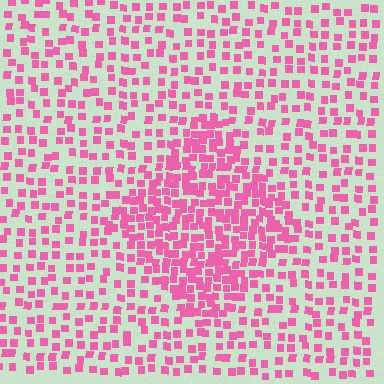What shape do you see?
I see a diamond.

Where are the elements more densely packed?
The elements are more densely packed inside the diamond boundary.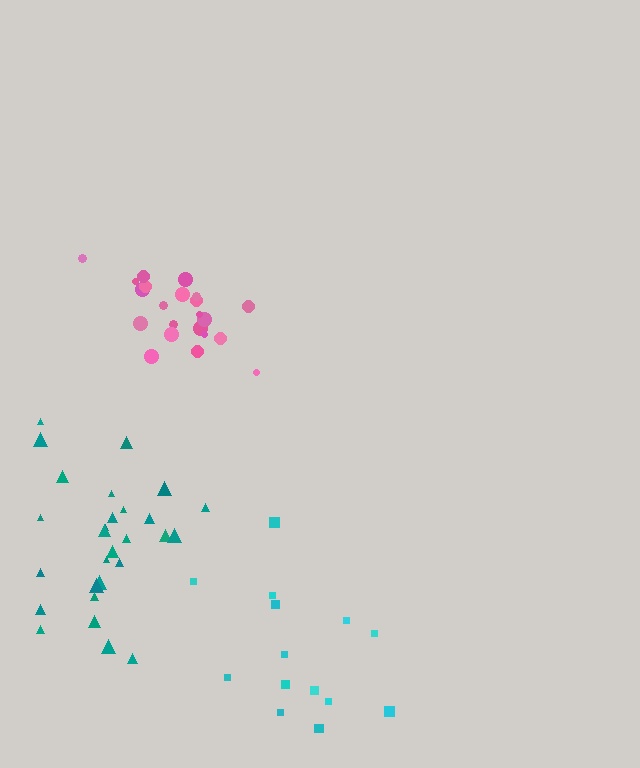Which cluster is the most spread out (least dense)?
Teal.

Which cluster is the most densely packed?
Pink.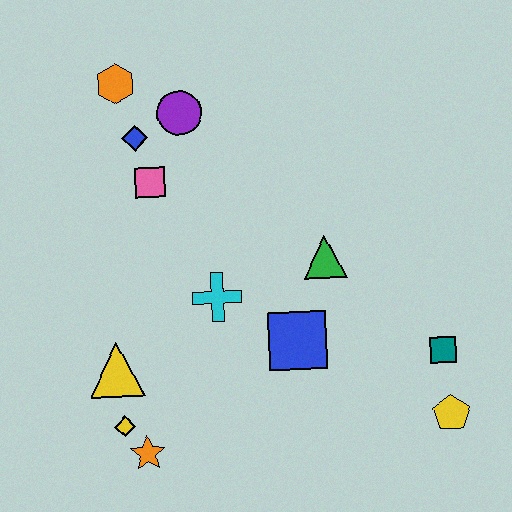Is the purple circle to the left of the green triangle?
Yes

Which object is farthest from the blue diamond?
The yellow pentagon is farthest from the blue diamond.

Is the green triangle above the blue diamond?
No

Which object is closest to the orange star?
The yellow diamond is closest to the orange star.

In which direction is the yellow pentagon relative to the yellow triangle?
The yellow pentagon is to the right of the yellow triangle.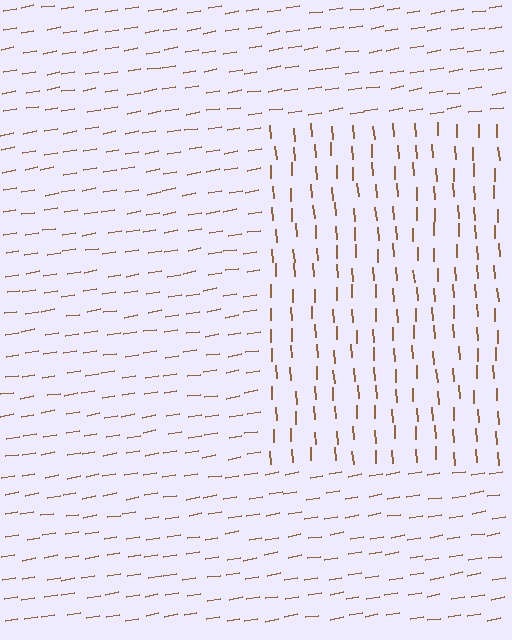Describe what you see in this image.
The image is filled with small brown line segments. A rectangle region in the image has lines oriented differently from the surrounding lines, creating a visible texture boundary.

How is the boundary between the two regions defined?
The boundary is defined purely by a change in line orientation (approximately 83 degrees difference). All lines are the same color and thickness.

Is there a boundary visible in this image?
Yes, there is a texture boundary formed by a change in line orientation.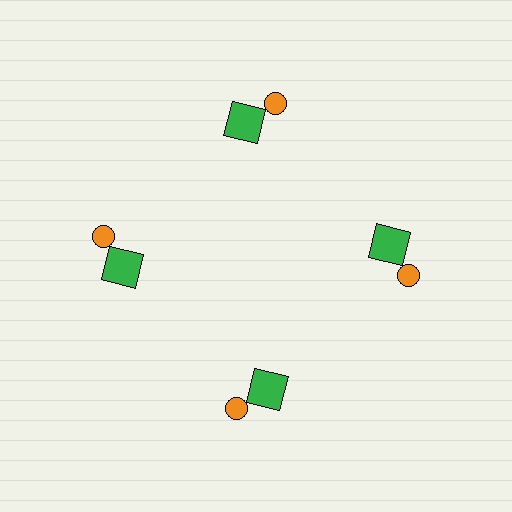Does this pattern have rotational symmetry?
Yes, this pattern has 4-fold rotational symmetry. It looks the same after rotating 90 degrees around the center.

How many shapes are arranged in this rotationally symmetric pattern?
There are 8 shapes, arranged in 4 groups of 2.